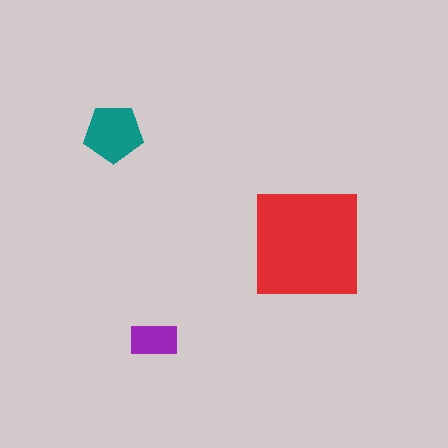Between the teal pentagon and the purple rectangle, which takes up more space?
The teal pentagon.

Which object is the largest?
The red square.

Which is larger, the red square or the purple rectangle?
The red square.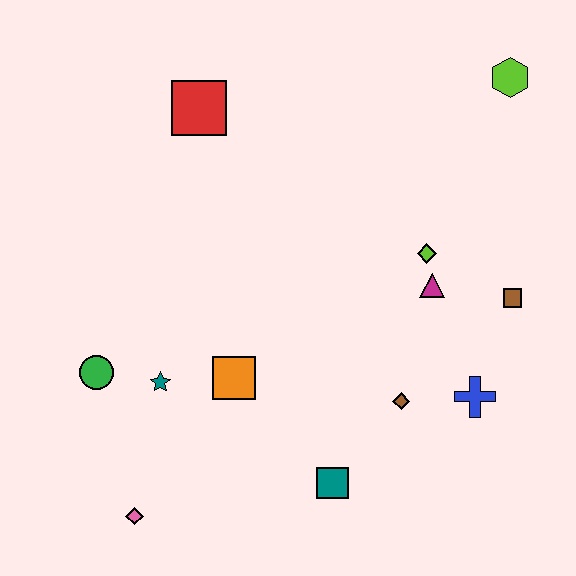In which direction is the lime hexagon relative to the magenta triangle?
The lime hexagon is above the magenta triangle.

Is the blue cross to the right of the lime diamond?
Yes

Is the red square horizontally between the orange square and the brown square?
No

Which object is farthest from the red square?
The pink diamond is farthest from the red square.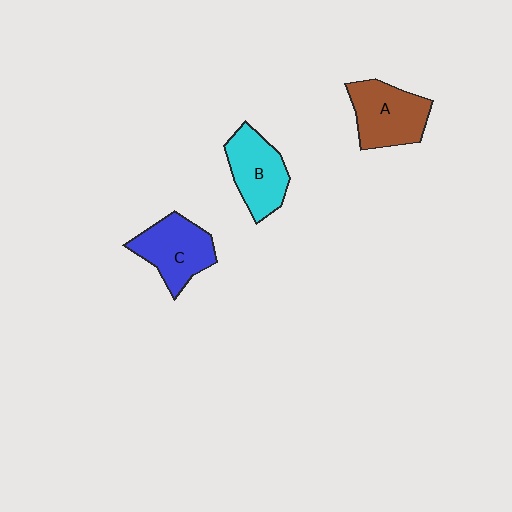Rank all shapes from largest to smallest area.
From largest to smallest: A (brown), C (blue), B (cyan).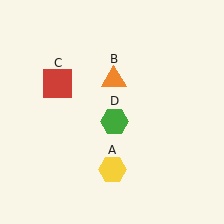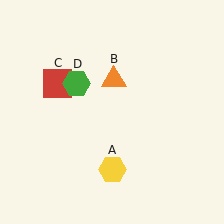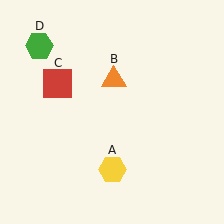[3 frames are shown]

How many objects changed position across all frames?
1 object changed position: green hexagon (object D).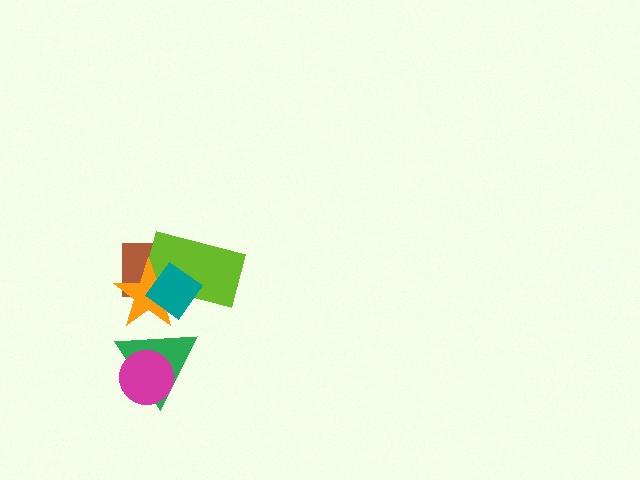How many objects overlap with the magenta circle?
1 object overlaps with the magenta circle.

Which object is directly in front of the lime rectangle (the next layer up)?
The orange star is directly in front of the lime rectangle.